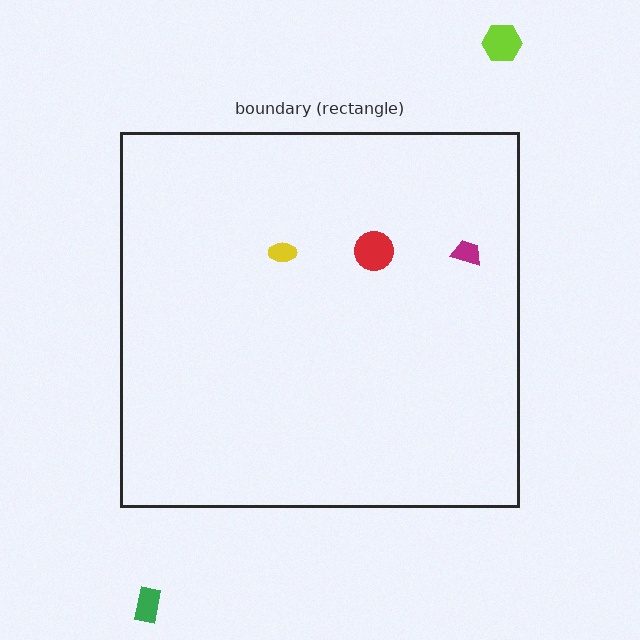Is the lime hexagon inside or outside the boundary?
Outside.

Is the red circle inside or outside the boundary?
Inside.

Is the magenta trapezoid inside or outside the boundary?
Inside.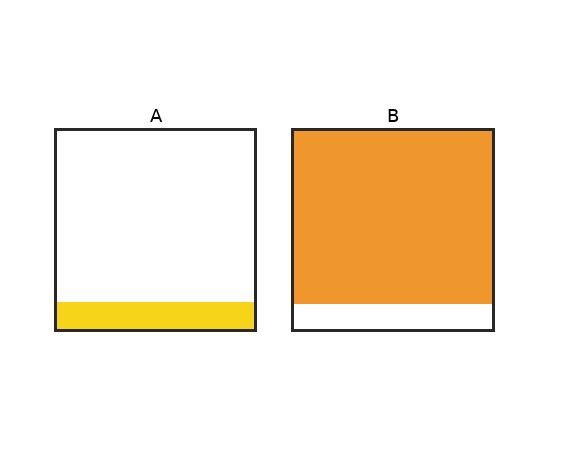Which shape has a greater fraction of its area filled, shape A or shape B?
Shape B.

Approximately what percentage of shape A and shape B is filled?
A is approximately 15% and B is approximately 85%.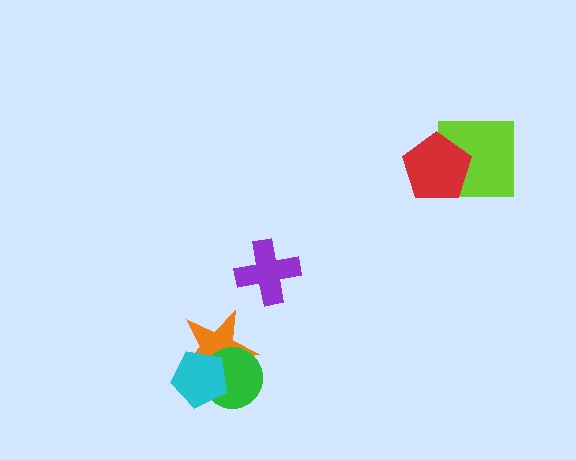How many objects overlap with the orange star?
2 objects overlap with the orange star.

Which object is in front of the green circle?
The cyan pentagon is in front of the green circle.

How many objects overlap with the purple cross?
0 objects overlap with the purple cross.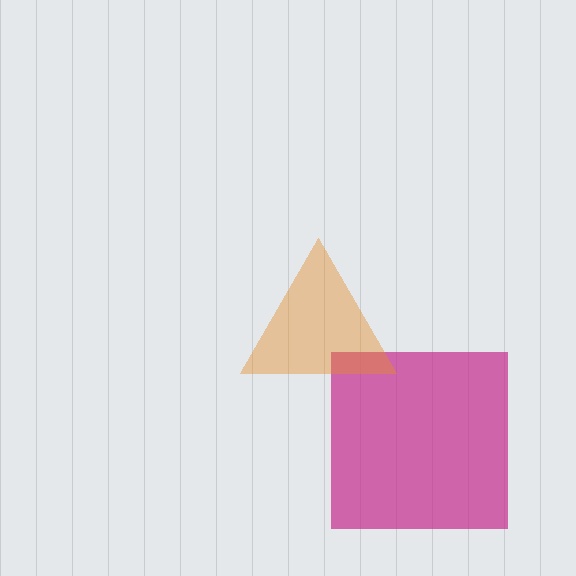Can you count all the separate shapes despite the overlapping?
Yes, there are 2 separate shapes.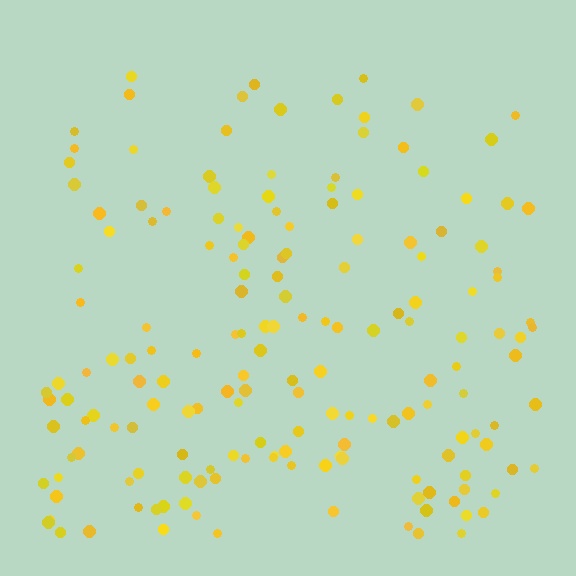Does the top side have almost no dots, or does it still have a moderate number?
Still a moderate number, just noticeably fewer than the bottom.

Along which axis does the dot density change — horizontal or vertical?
Vertical.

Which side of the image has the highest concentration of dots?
The bottom.